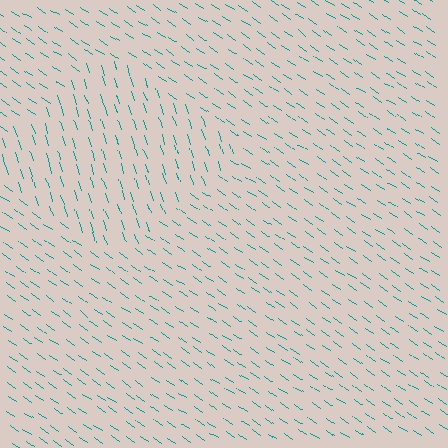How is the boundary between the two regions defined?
The boundary is defined purely by a change in line orientation (approximately 38 degrees difference). All lines are the same color and thickness.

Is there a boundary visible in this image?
Yes, there is a texture boundary formed by a change in line orientation.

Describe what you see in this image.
The image is filled with small teal line segments. A diamond region in the image has lines oriented differently from the surrounding lines, creating a visible texture boundary.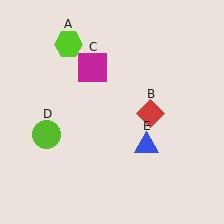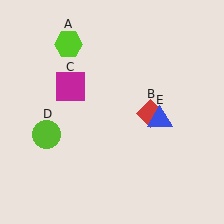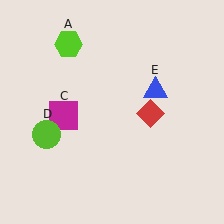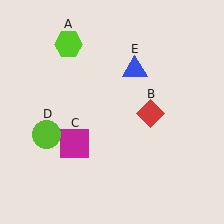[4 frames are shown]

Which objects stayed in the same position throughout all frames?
Lime hexagon (object A) and red diamond (object B) and lime circle (object D) remained stationary.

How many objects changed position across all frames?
2 objects changed position: magenta square (object C), blue triangle (object E).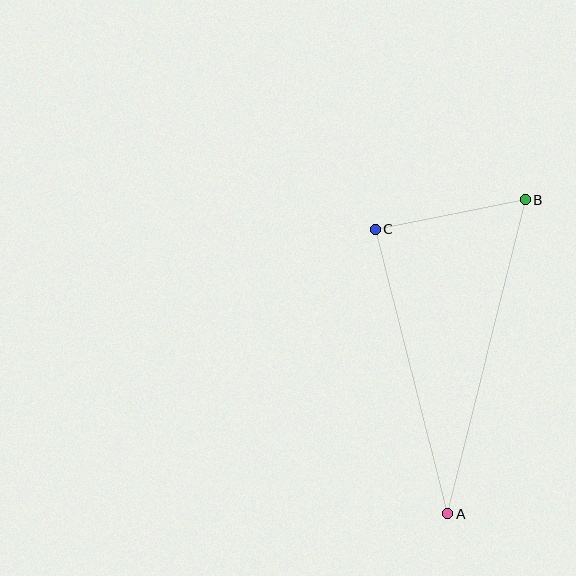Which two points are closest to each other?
Points B and C are closest to each other.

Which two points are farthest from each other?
Points A and B are farthest from each other.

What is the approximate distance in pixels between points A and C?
The distance between A and C is approximately 293 pixels.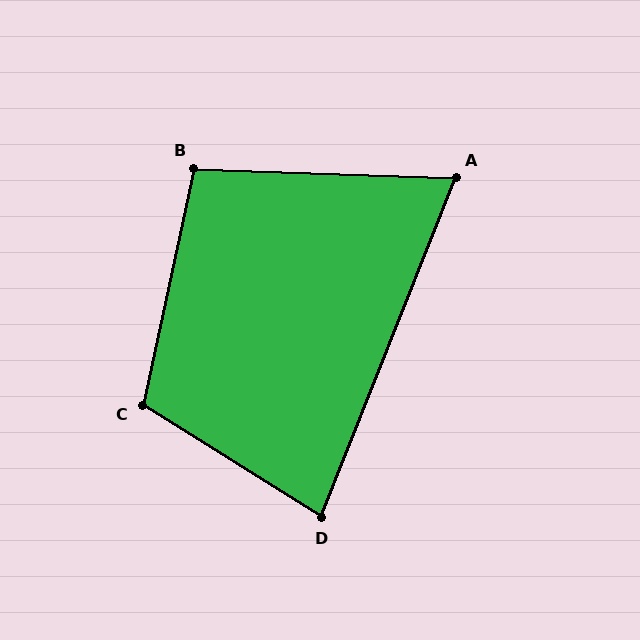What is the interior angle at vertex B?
Approximately 100 degrees (obtuse).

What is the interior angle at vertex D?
Approximately 80 degrees (acute).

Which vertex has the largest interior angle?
C, at approximately 110 degrees.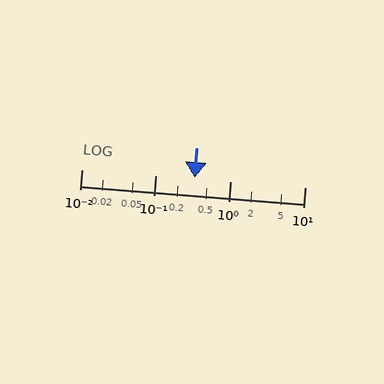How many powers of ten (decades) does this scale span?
The scale spans 3 decades, from 0.01 to 10.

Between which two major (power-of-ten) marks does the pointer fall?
The pointer is between 0.1 and 1.